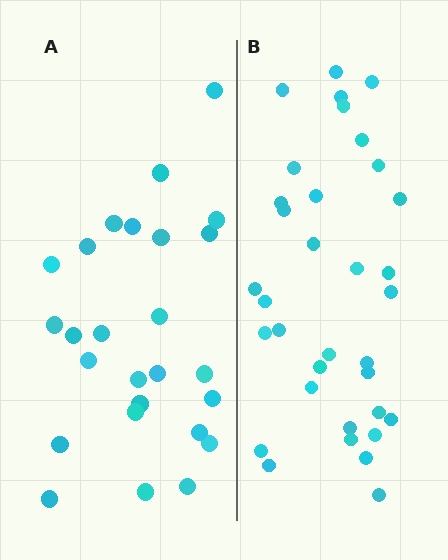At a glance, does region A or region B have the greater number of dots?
Region B (the right region) has more dots.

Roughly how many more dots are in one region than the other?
Region B has roughly 8 or so more dots than region A.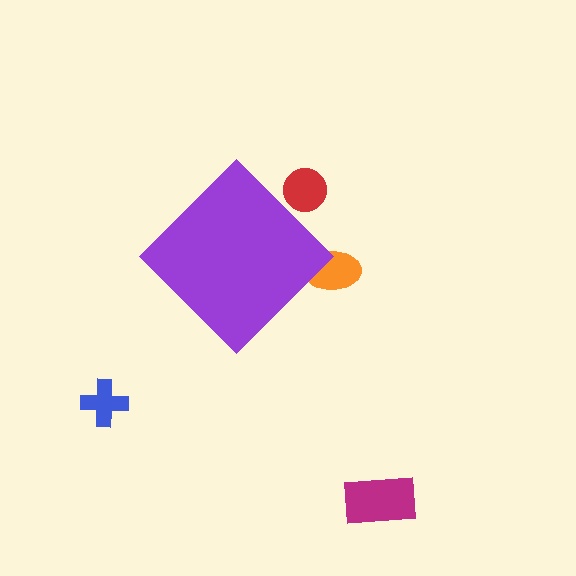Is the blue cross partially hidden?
No, the blue cross is fully visible.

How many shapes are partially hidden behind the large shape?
2 shapes are partially hidden.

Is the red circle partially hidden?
Yes, the red circle is partially hidden behind the purple diamond.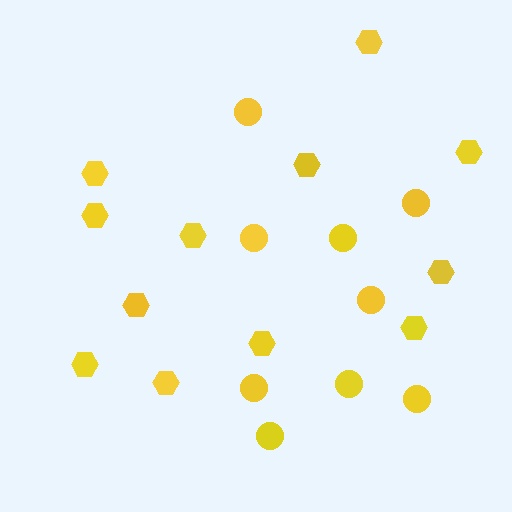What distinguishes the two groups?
There are 2 groups: one group of hexagons (12) and one group of circles (9).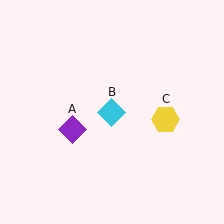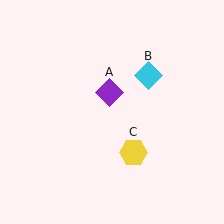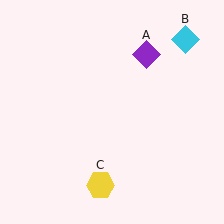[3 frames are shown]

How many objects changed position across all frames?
3 objects changed position: purple diamond (object A), cyan diamond (object B), yellow hexagon (object C).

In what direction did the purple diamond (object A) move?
The purple diamond (object A) moved up and to the right.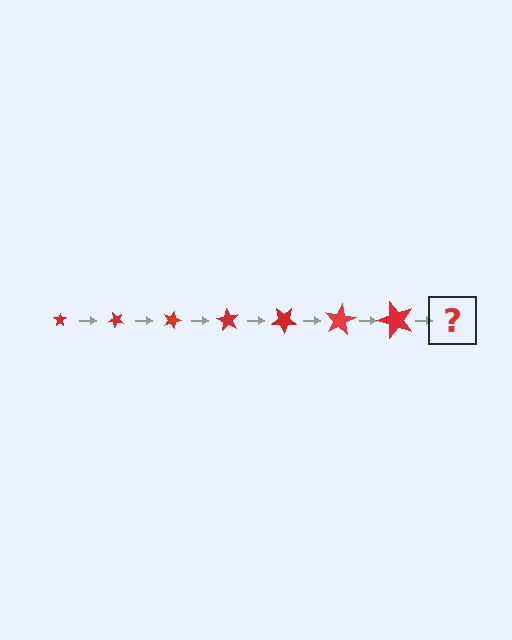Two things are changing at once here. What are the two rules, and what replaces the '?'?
The two rules are that the star grows larger each step and it rotates 45 degrees each step. The '?' should be a star, larger than the previous one and rotated 315 degrees from the start.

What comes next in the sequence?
The next element should be a star, larger than the previous one and rotated 315 degrees from the start.